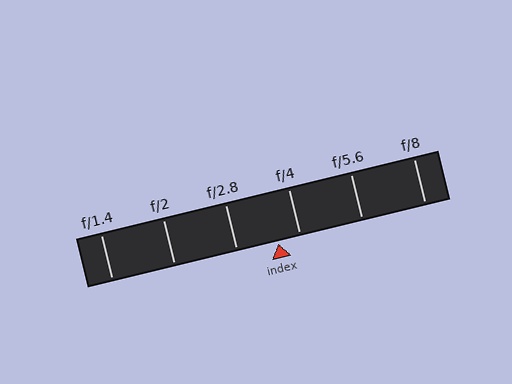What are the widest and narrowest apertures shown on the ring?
The widest aperture shown is f/1.4 and the narrowest is f/8.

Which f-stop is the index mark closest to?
The index mark is closest to f/4.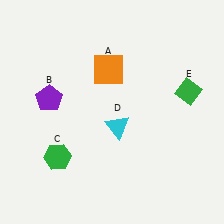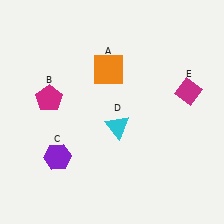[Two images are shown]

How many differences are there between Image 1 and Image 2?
There are 3 differences between the two images.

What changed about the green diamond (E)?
In Image 1, E is green. In Image 2, it changed to magenta.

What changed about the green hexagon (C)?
In Image 1, C is green. In Image 2, it changed to purple.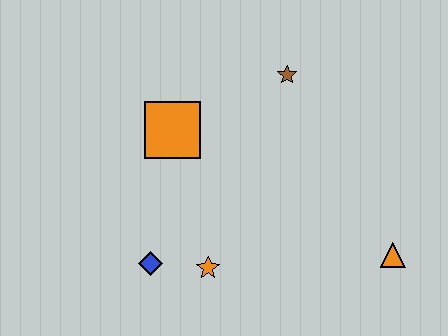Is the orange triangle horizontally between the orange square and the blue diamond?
No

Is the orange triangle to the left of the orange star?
No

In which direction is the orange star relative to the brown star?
The orange star is below the brown star.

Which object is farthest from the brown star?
The blue diamond is farthest from the brown star.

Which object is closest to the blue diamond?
The orange star is closest to the blue diamond.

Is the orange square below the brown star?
Yes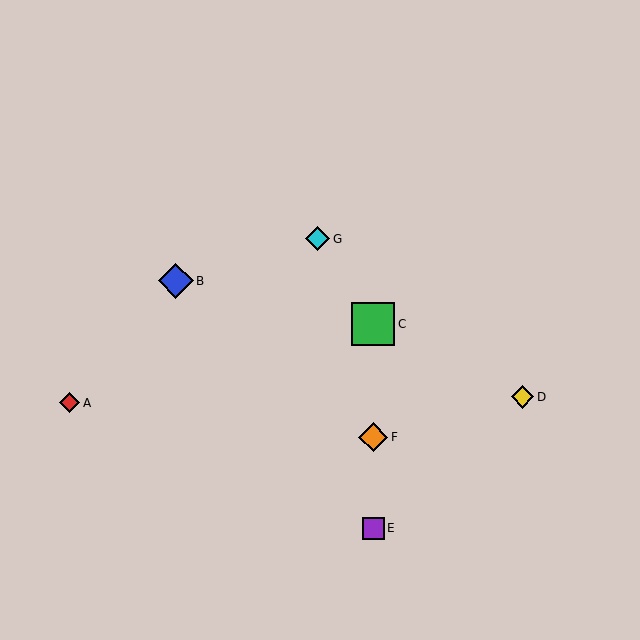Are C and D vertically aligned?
No, C is at x≈373 and D is at x≈523.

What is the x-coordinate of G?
Object G is at x≈318.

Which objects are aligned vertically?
Objects C, E, F are aligned vertically.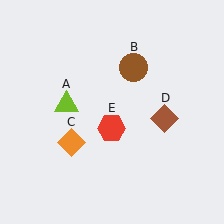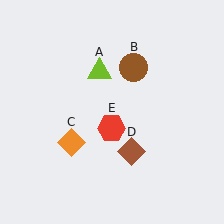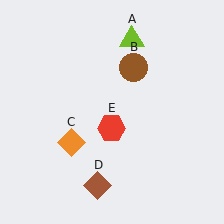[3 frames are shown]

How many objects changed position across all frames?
2 objects changed position: lime triangle (object A), brown diamond (object D).